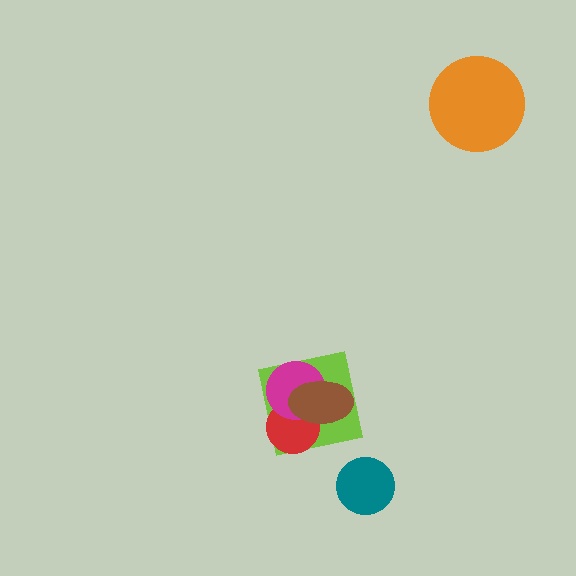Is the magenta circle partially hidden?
Yes, it is partially covered by another shape.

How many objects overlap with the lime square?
3 objects overlap with the lime square.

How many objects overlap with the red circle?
3 objects overlap with the red circle.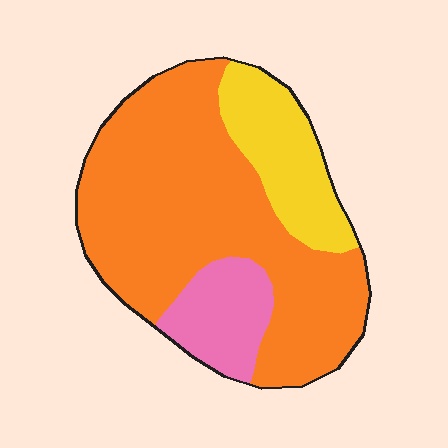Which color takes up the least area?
Pink, at roughly 15%.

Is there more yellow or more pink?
Yellow.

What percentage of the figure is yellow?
Yellow covers roughly 20% of the figure.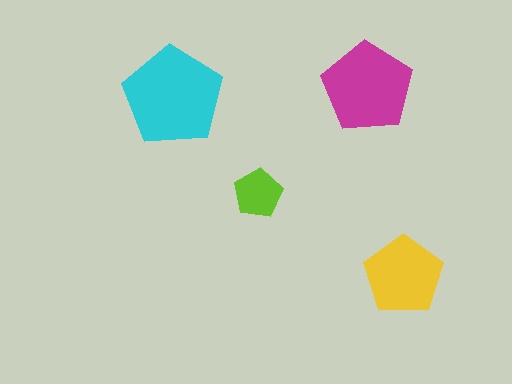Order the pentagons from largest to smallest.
the cyan one, the magenta one, the yellow one, the lime one.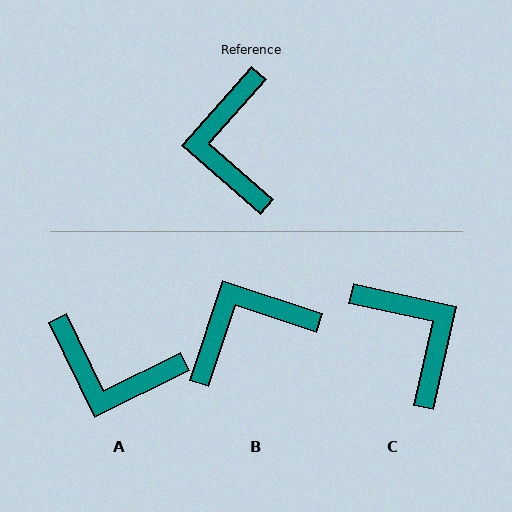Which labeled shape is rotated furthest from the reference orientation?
C, about 151 degrees away.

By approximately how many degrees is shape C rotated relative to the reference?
Approximately 151 degrees clockwise.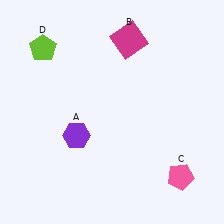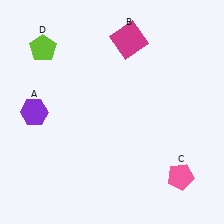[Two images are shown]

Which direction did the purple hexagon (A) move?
The purple hexagon (A) moved left.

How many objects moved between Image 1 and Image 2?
1 object moved between the two images.